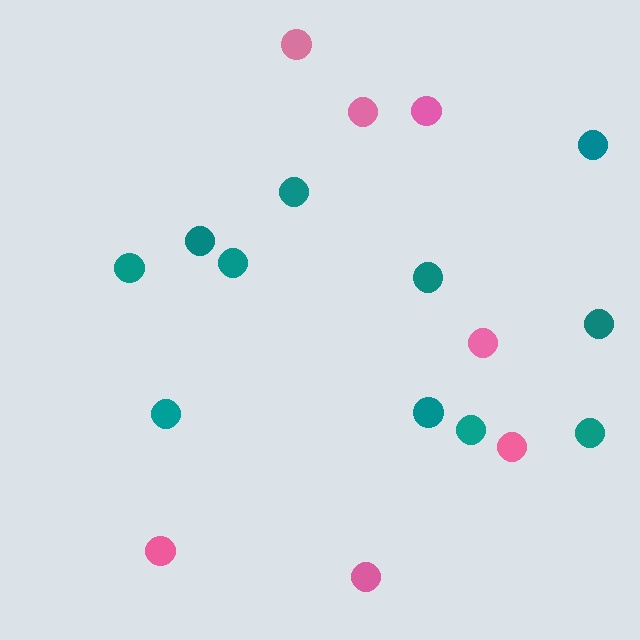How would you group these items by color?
There are 2 groups: one group of pink circles (7) and one group of teal circles (11).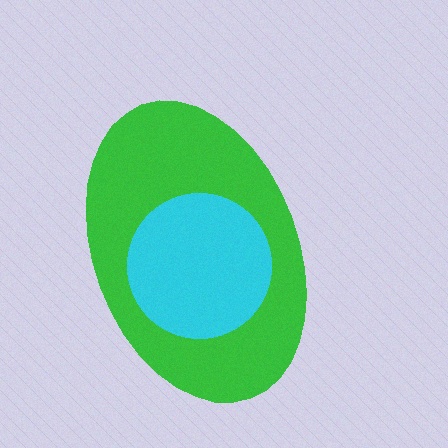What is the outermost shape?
The green ellipse.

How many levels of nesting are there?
2.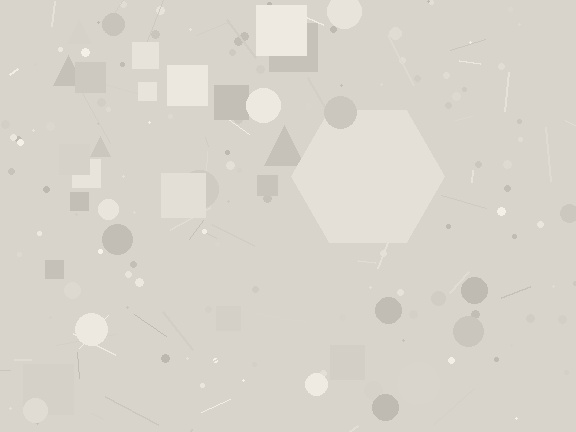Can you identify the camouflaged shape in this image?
The camouflaged shape is a hexagon.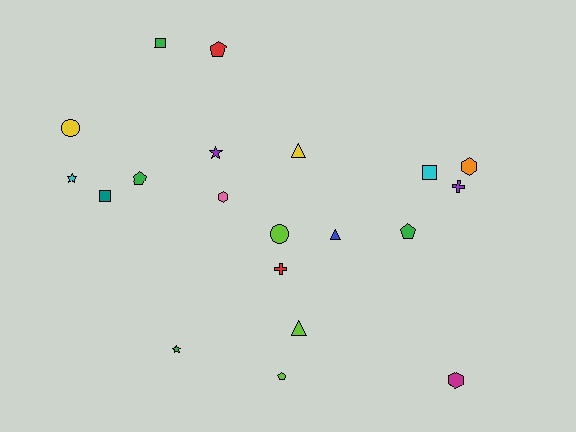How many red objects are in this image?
There are 2 red objects.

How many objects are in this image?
There are 20 objects.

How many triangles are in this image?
There are 3 triangles.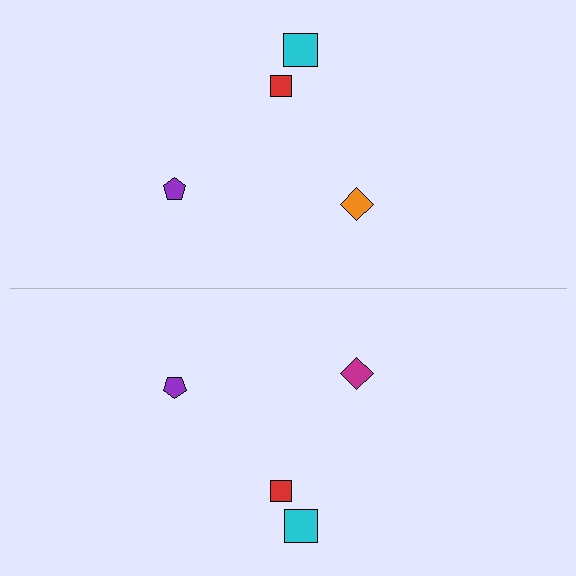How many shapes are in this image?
There are 8 shapes in this image.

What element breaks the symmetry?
The magenta diamond on the bottom side breaks the symmetry — its mirror counterpart is orange.